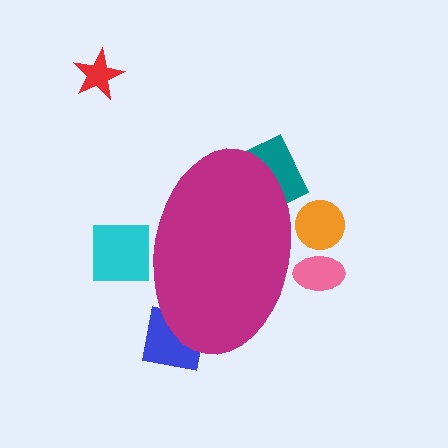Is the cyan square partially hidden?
Yes, the cyan square is partially hidden behind the magenta ellipse.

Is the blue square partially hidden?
Yes, the blue square is partially hidden behind the magenta ellipse.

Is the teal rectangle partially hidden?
Yes, the teal rectangle is partially hidden behind the magenta ellipse.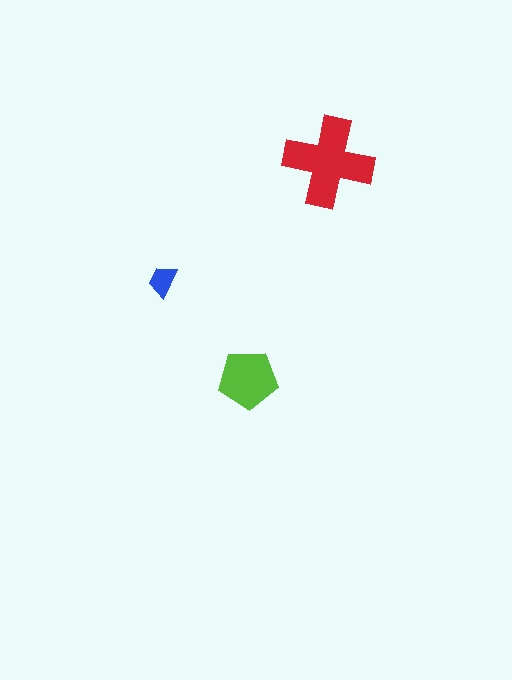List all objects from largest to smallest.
The red cross, the lime pentagon, the blue trapezoid.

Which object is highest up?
The red cross is topmost.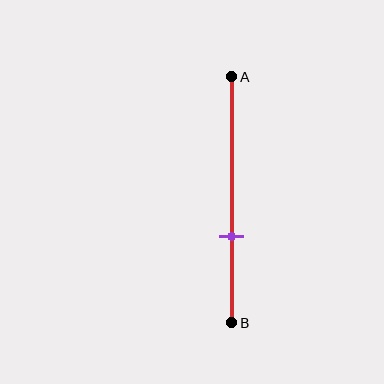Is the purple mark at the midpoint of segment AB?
No, the mark is at about 65% from A, not at the 50% midpoint.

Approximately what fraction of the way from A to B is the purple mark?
The purple mark is approximately 65% of the way from A to B.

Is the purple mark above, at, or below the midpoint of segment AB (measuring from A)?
The purple mark is below the midpoint of segment AB.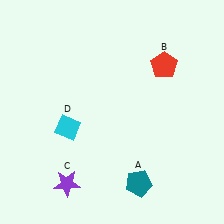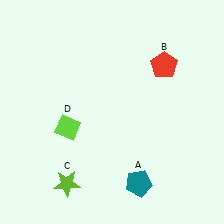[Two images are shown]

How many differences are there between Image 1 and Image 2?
There are 2 differences between the two images.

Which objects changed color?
C changed from purple to lime. D changed from cyan to lime.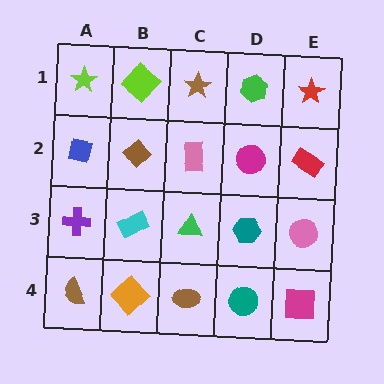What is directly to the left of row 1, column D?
A brown star.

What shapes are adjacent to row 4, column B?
A cyan rectangle (row 3, column B), a brown semicircle (row 4, column A), a brown ellipse (row 4, column C).